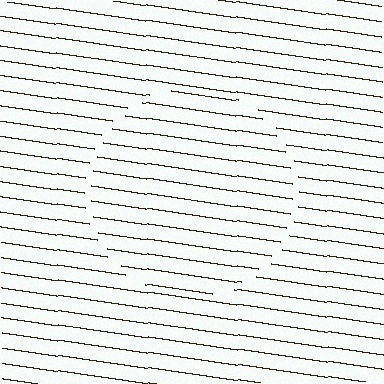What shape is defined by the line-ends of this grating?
An illusory circle. The interior of the shape contains the same grating, shifted by half a period — the contour is defined by the phase discontinuity where line-ends from the inner and outer gratings abut.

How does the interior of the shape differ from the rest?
The interior of the shape contains the same grating, shifted by half a period — the contour is defined by the phase discontinuity where line-ends from the inner and outer gratings abut.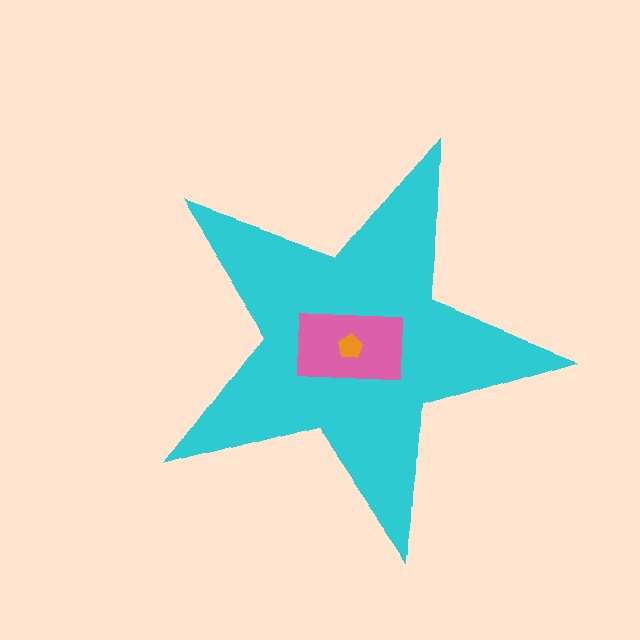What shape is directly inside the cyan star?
The pink rectangle.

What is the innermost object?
The orange pentagon.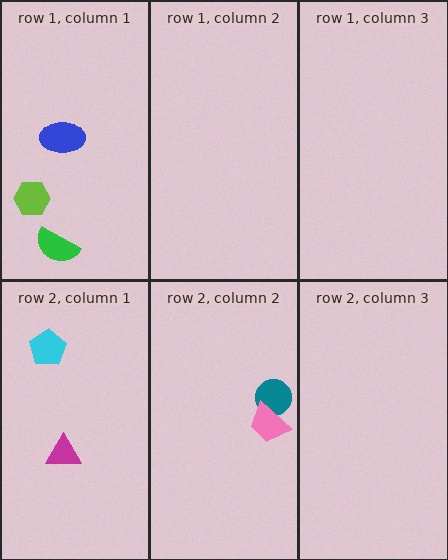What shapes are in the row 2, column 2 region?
The teal circle, the pink trapezoid.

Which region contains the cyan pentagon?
The row 2, column 1 region.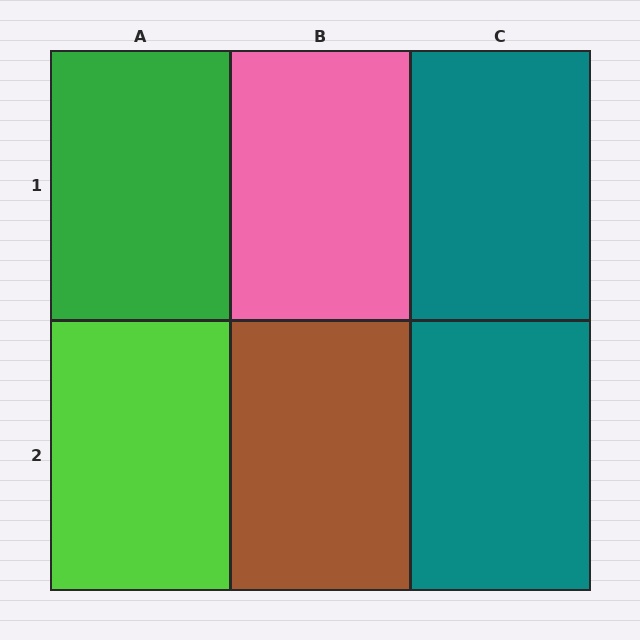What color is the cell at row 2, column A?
Lime.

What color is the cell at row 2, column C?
Teal.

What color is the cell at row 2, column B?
Brown.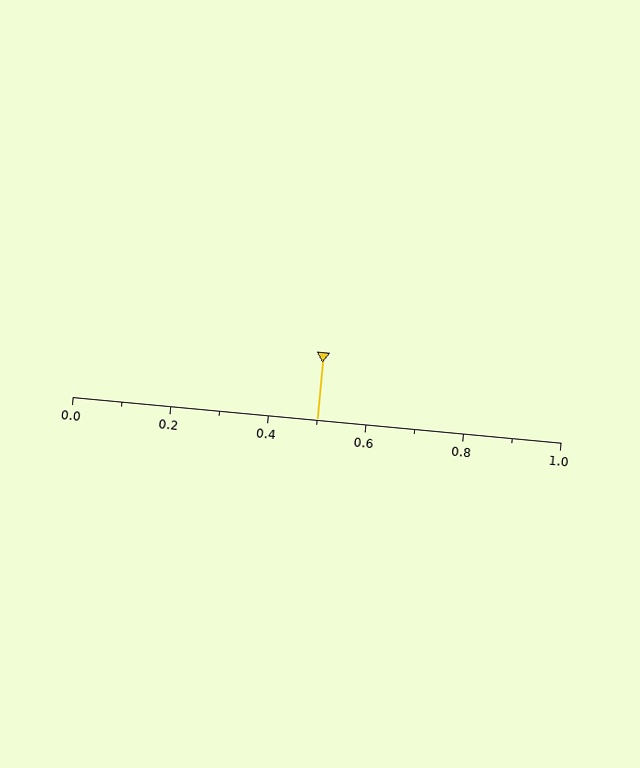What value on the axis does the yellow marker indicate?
The marker indicates approximately 0.5.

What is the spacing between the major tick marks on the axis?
The major ticks are spaced 0.2 apart.